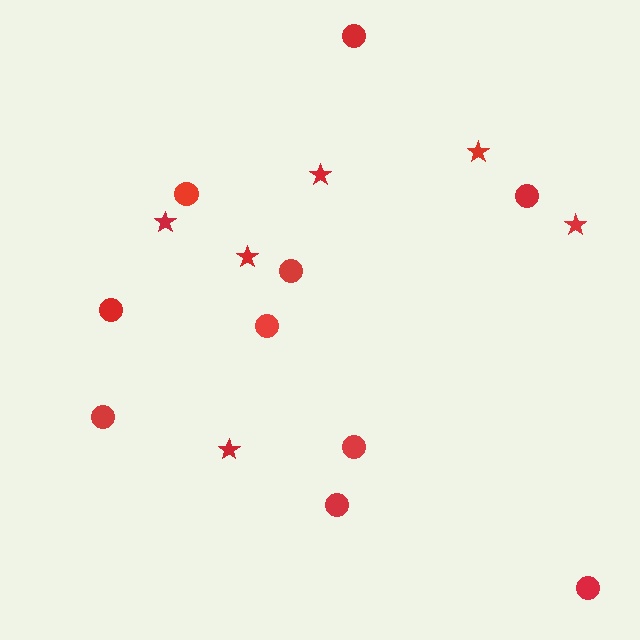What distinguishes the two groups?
There are 2 groups: one group of circles (10) and one group of stars (6).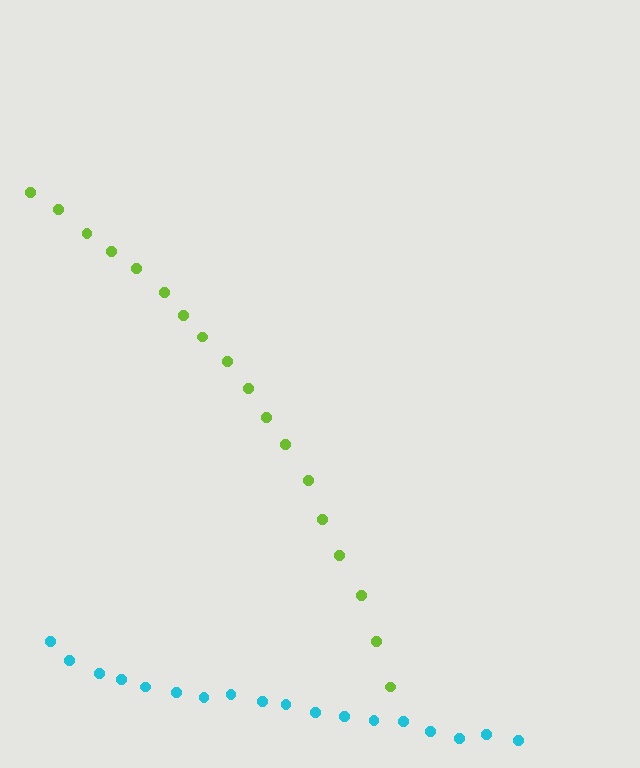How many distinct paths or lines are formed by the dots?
There are 2 distinct paths.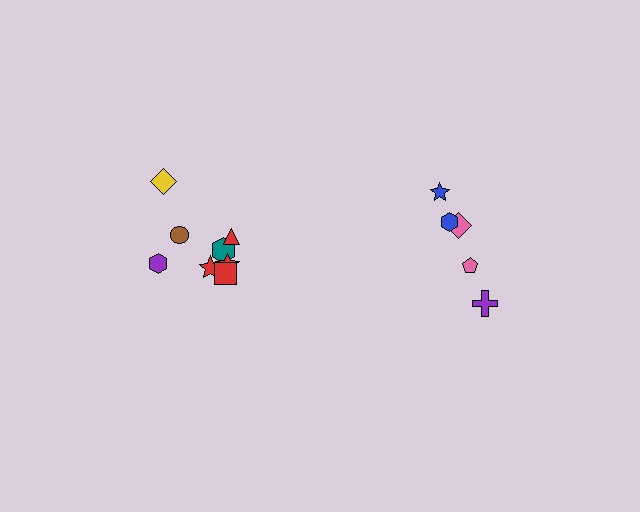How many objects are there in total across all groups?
There are 13 objects.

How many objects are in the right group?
There are 5 objects.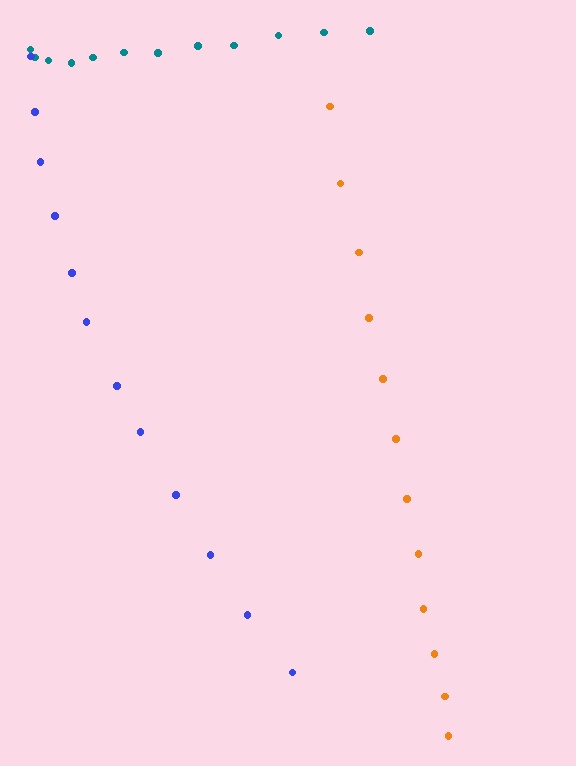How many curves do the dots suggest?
There are 3 distinct paths.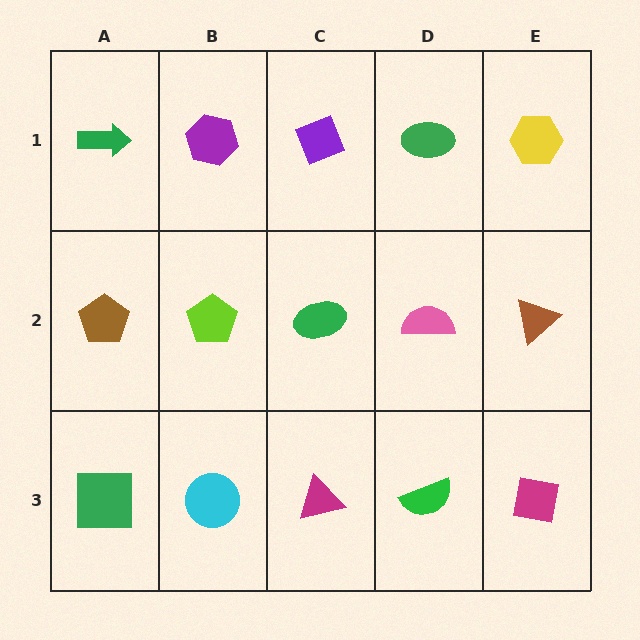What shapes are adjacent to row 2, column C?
A purple diamond (row 1, column C), a magenta triangle (row 3, column C), a lime pentagon (row 2, column B), a pink semicircle (row 2, column D).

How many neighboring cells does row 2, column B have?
4.